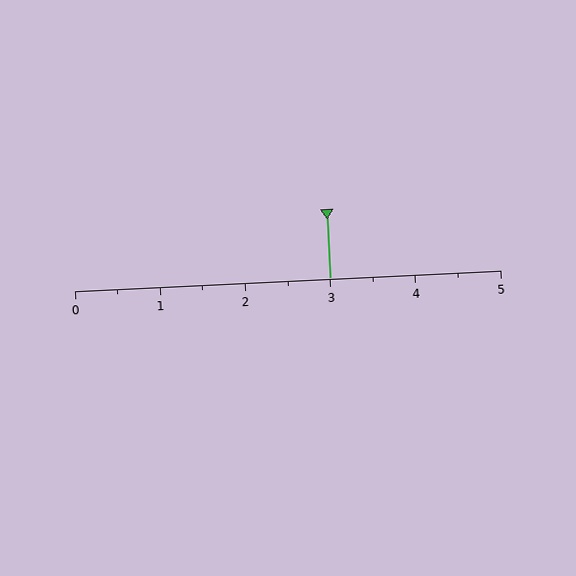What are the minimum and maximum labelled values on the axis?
The axis runs from 0 to 5.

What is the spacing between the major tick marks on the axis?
The major ticks are spaced 1 apart.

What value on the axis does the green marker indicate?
The marker indicates approximately 3.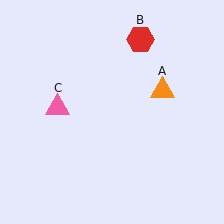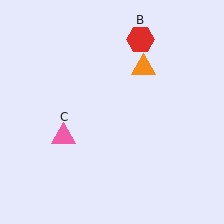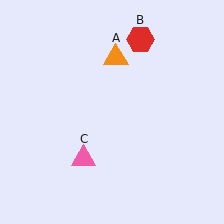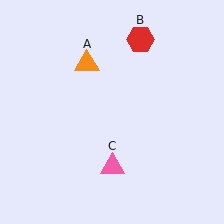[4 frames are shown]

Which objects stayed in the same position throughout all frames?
Red hexagon (object B) remained stationary.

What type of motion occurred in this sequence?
The orange triangle (object A), pink triangle (object C) rotated counterclockwise around the center of the scene.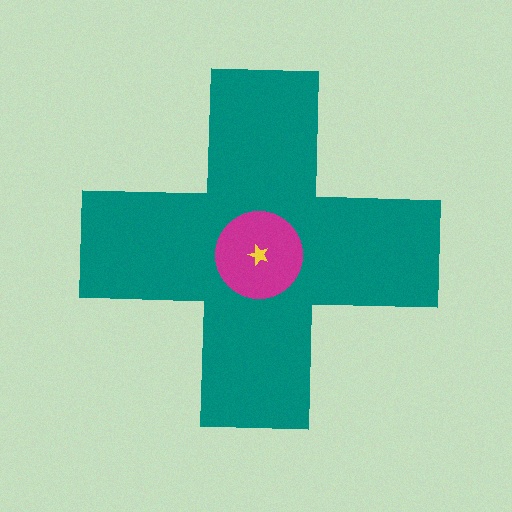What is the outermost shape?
The teal cross.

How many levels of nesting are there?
3.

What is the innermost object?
The yellow star.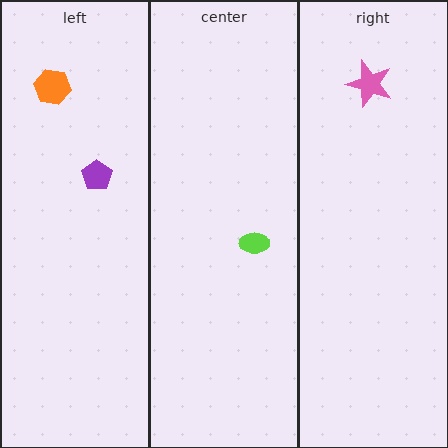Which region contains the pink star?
The right region.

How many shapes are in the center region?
1.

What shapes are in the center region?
The lime ellipse.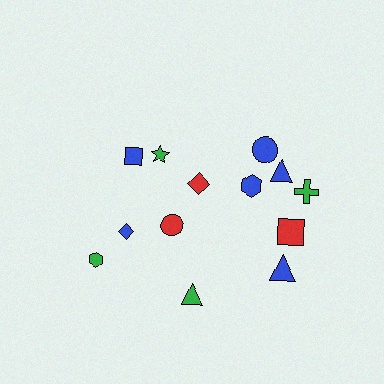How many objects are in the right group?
There are 8 objects.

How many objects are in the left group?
There are 5 objects.